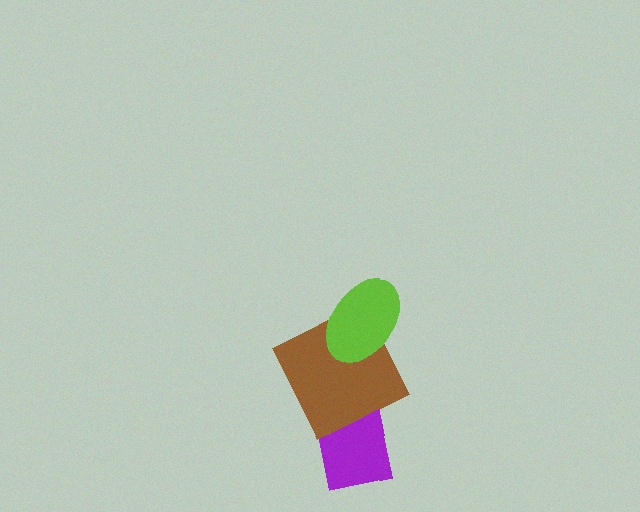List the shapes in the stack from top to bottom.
From top to bottom: the lime ellipse, the brown square, the purple rectangle.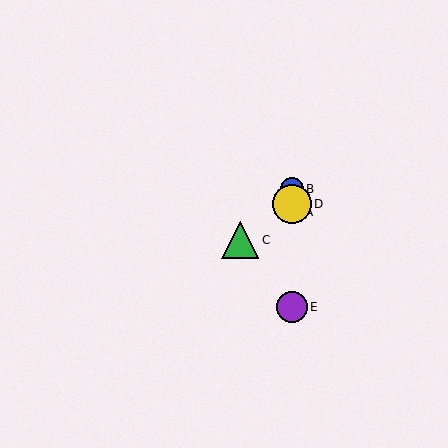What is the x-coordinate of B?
Object B is at x≈292.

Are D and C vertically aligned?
No, D is at x≈292 and C is at x≈240.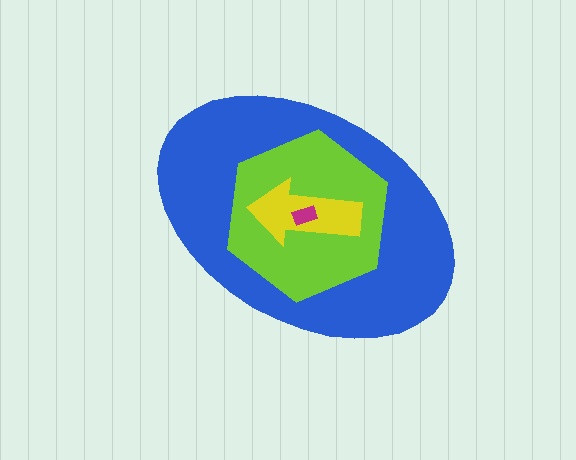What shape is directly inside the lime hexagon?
The yellow arrow.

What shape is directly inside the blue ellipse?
The lime hexagon.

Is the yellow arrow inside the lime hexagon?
Yes.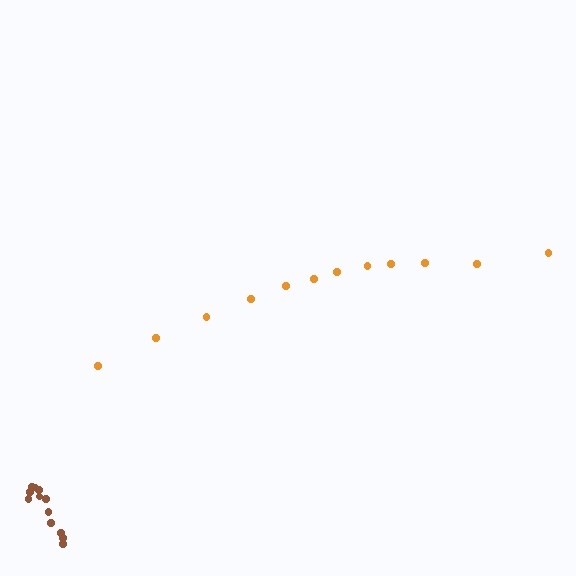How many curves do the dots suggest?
There are 2 distinct paths.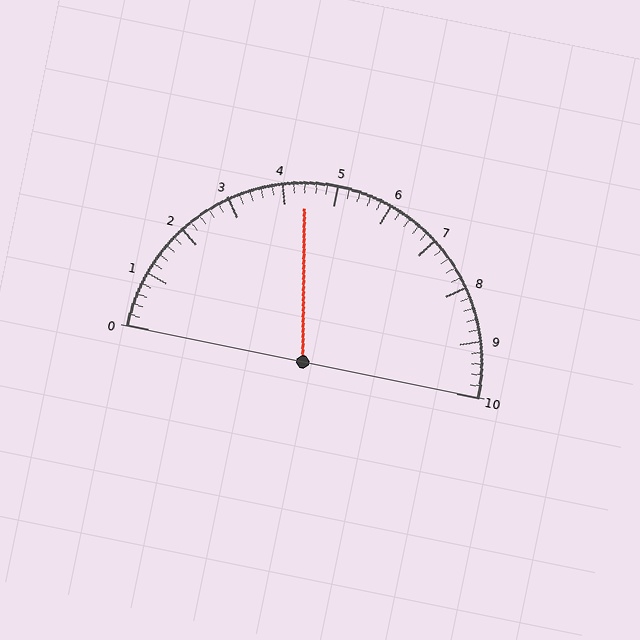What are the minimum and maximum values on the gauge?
The gauge ranges from 0 to 10.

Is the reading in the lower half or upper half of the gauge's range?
The reading is in the lower half of the range (0 to 10).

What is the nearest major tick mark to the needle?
The nearest major tick mark is 4.